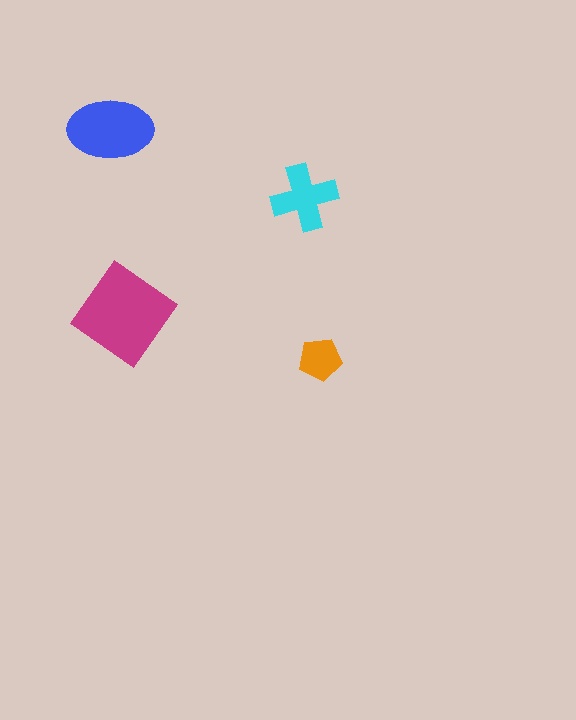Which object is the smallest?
The orange pentagon.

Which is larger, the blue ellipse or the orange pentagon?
The blue ellipse.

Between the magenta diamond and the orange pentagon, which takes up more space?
The magenta diamond.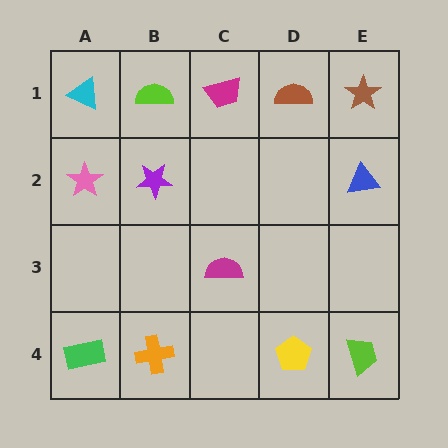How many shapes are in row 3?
1 shape.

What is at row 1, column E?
A brown star.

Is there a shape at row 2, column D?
No, that cell is empty.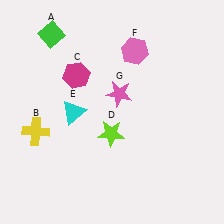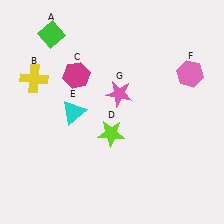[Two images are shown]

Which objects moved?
The objects that moved are: the yellow cross (B), the pink hexagon (F).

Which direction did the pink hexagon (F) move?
The pink hexagon (F) moved right.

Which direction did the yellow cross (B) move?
The yellow cross (B) moved up.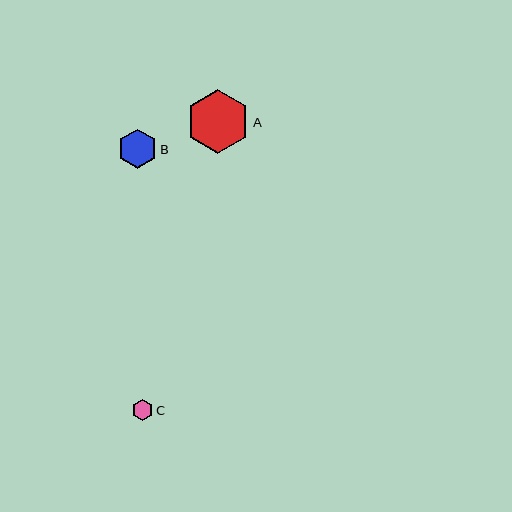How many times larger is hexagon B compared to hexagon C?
Hexagon B is approximately 1.9 times the size of hexagon C.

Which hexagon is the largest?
Hexagon A is the largest with a size of approximately 64 pixels.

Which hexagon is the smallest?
Hexagon C is the smallest with a size of approximately 22 pixels.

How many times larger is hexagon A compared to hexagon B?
Hexagon A is approximately 1.6 times the size of hexagon B.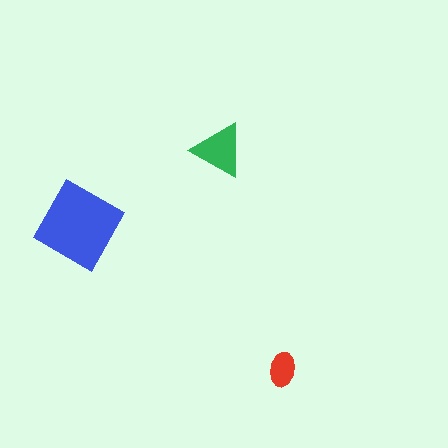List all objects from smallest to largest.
The red ellipse, the green triangle, the blue square.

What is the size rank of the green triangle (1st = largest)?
2nd.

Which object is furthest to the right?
The red ellipse is rightmost.